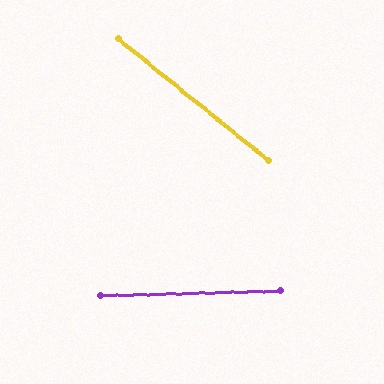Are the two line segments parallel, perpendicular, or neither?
Neither parallel nor perpendicular — they differ by about 41°.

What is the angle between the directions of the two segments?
Approximately 41 degrees.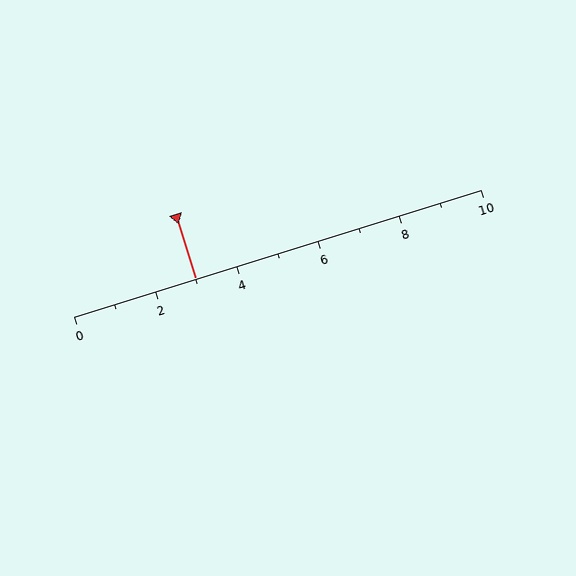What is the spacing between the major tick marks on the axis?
The major ticks are spaced 2 apart.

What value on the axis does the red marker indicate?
The marker indicates approximately 3.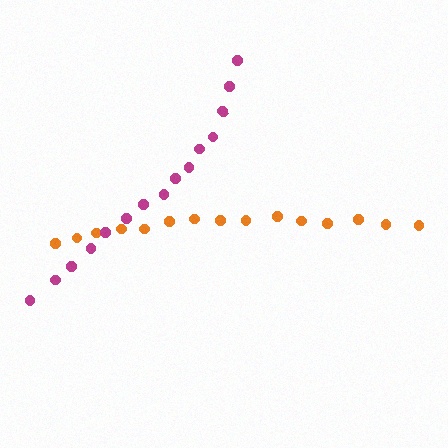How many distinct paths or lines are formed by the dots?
There are 2 distinct paths.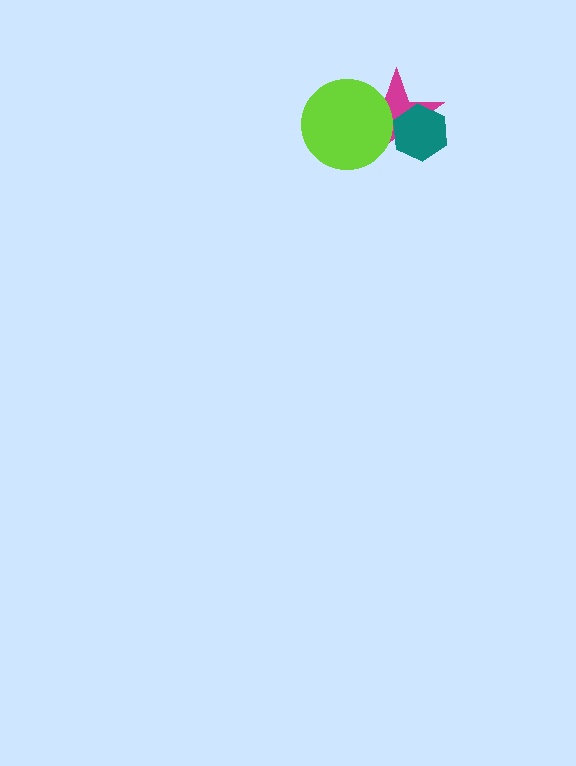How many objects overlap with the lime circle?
1 object overlaps with the lime circle.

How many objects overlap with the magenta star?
2 objects overlap with the magenta star.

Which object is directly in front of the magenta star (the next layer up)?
The teal hexagon is directly in front of the magenta star.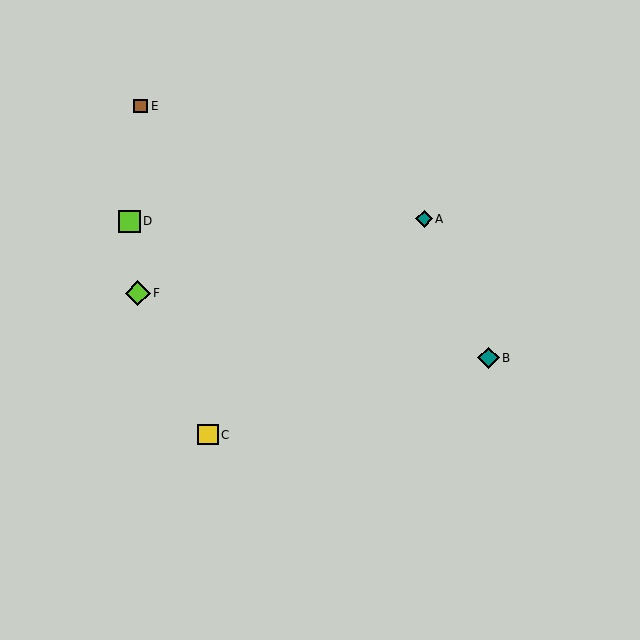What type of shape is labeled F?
Shape F is a lime diamond.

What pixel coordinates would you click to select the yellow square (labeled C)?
Click at (208, 435) to select the yellow square C.